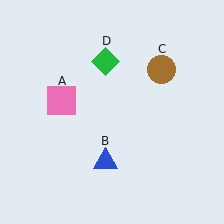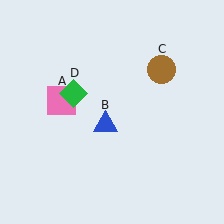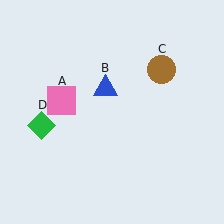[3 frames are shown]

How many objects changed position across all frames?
2 objects changed position: blue triangle (object B), green diamond (object D).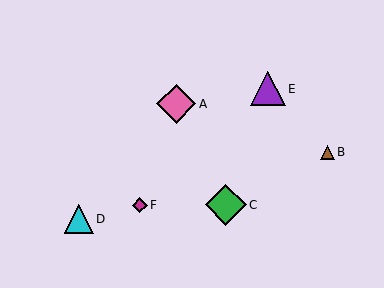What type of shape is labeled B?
Shape B is a brown triangle.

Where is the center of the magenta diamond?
The center of the magenta diamond is at (140, 205).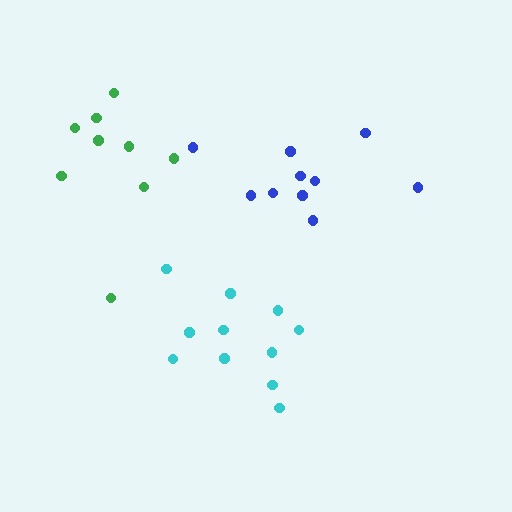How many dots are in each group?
Group 1: 10 dots, Group 2: 11 dots, Group 3: 9 dots (30 total).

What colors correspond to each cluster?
The clusters are colored: blue, cyan, green.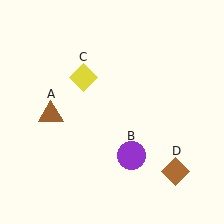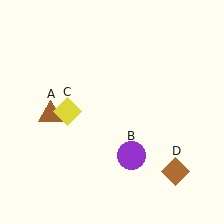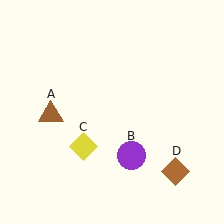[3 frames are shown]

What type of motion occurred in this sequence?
The yellow diamond (object C) rotated counterclockwise around the center of the scene.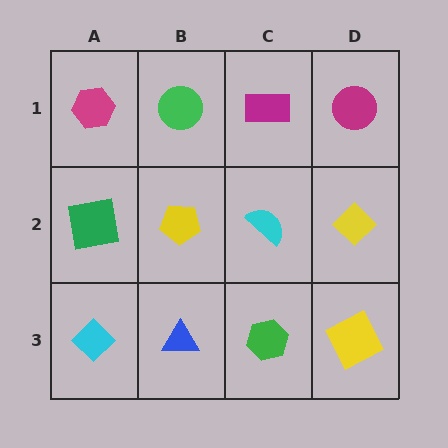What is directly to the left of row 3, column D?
A green hexagon.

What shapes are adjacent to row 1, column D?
A yellow diamond (row 2, column D), a magenta rectangle (row 1, column C).